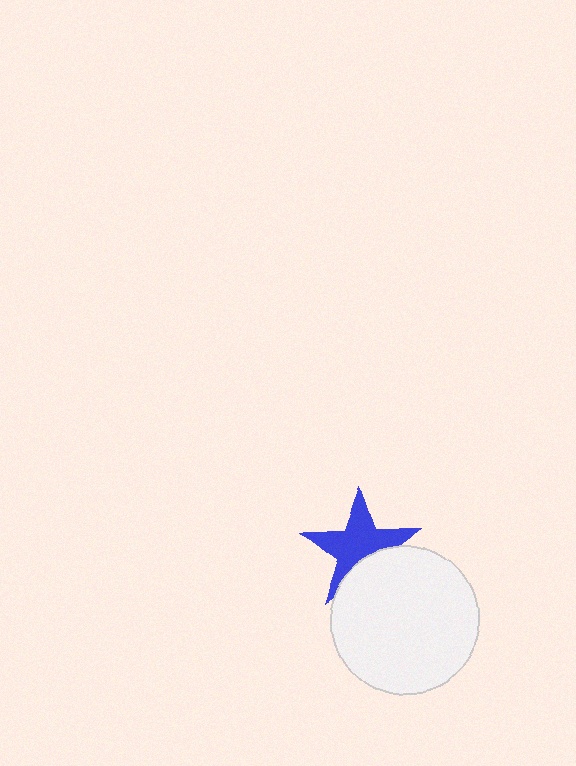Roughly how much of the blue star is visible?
Most of it is visible (roughly 70%).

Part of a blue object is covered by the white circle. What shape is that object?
It is a star.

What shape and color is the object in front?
The object in front is a white circle.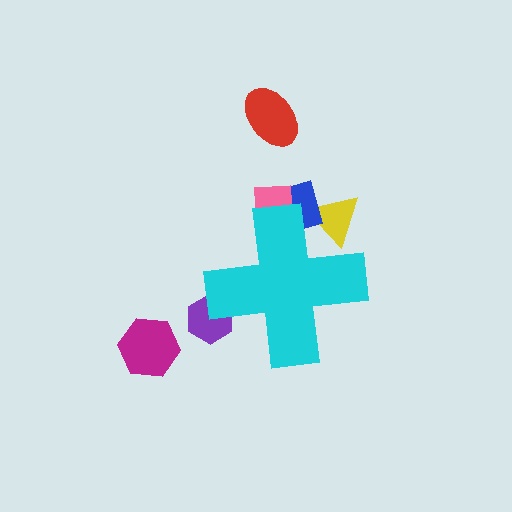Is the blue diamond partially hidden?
Yes, the blue diamond is partially hidden behind the cyan cross.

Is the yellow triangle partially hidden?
Yes, the yellow triangle is partially hidden behind the cyan cross.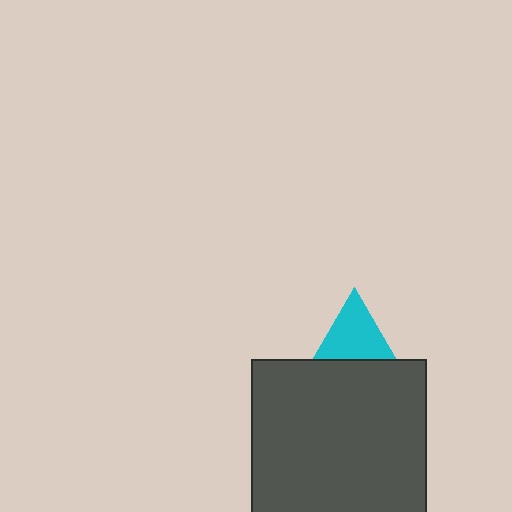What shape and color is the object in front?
The object in front is a dark gray rectangle.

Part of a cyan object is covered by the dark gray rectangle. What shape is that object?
It is a triangle.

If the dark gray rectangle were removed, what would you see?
You would see the complete cyan triangle.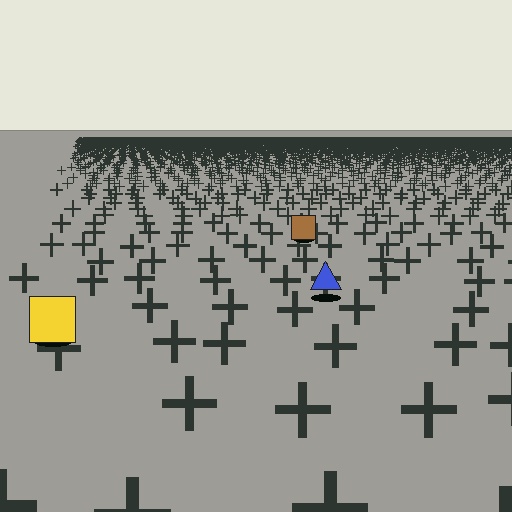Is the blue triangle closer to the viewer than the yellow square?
No. The yellow square is closer — you can tell from the texture gradient: the ground texture is coarser near it.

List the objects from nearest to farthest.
From nearest to farthest: the yellow square, the blue triangle, the brown square.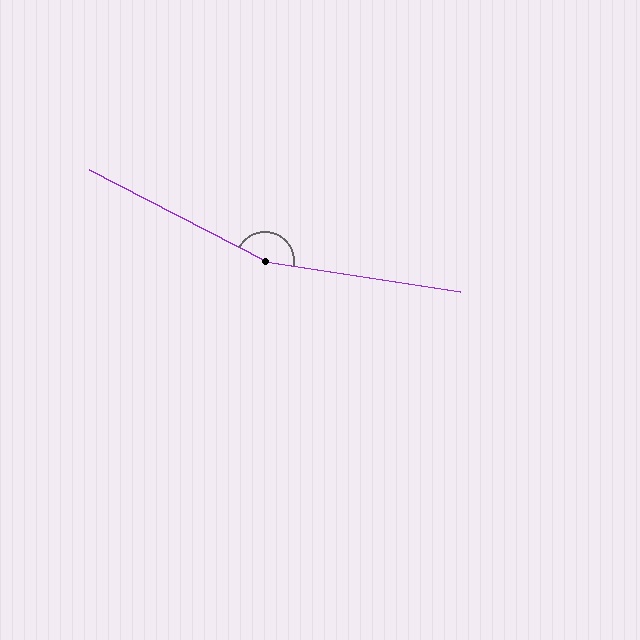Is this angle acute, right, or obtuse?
It is obtuse.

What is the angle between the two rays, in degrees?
Approximately 162 degrees.